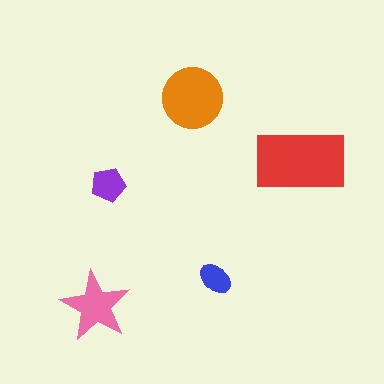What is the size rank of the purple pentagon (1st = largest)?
4th.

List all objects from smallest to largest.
The blue ellipse, the purple pentagon, the pink star, the orange circle, the red rectangle.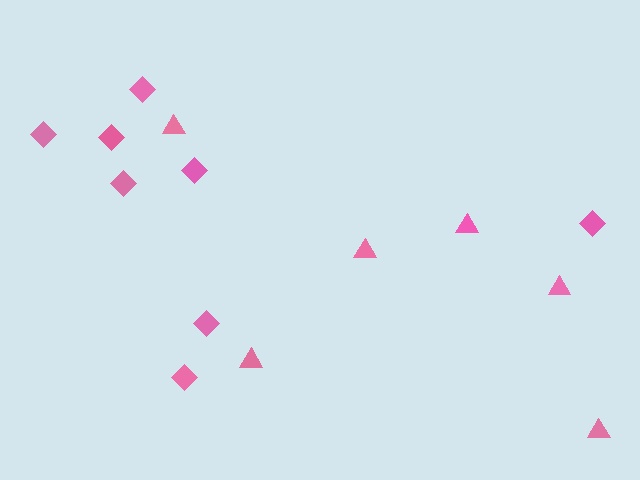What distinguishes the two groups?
There are 2 groups: one group of diamonds (8) and one group of triangles (6).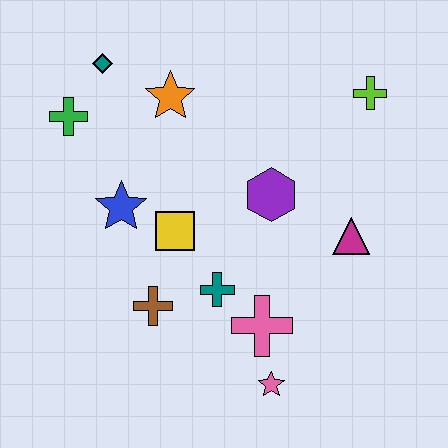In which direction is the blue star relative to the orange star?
The blue star is below the orange star.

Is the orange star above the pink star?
Yes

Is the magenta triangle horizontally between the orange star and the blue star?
No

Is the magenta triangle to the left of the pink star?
No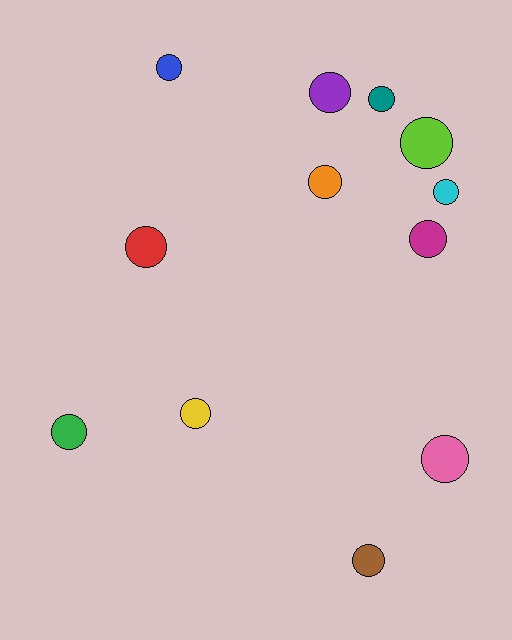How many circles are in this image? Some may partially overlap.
There are 12 circles.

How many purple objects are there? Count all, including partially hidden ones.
There is 1 purple object.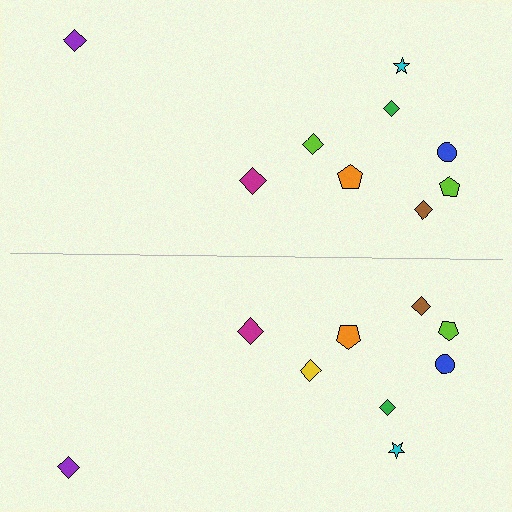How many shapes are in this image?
There are 18 shapes in this image.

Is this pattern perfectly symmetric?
No, the pattern is not perfectly symmetric. The yellow diamond on the bottom side breaks the symmetry — its mirror counterpart is lime.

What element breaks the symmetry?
The yellow diamond on the bottom side breaks the symmetry — its mirror counterpart is lime.